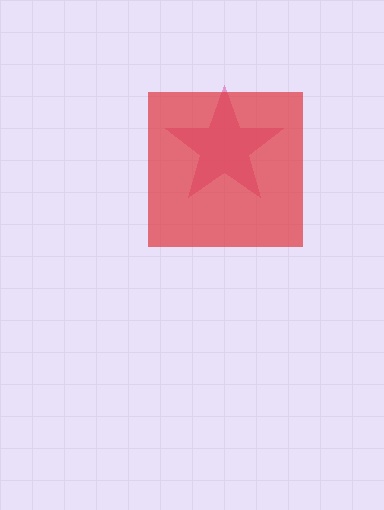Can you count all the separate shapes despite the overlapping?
Yes, there are 2 separate shapes.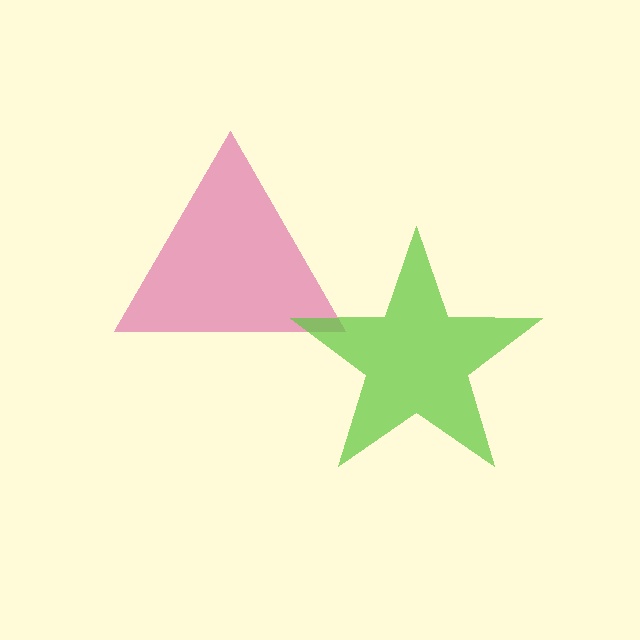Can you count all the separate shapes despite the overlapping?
Yes, there are 2 separate shapes.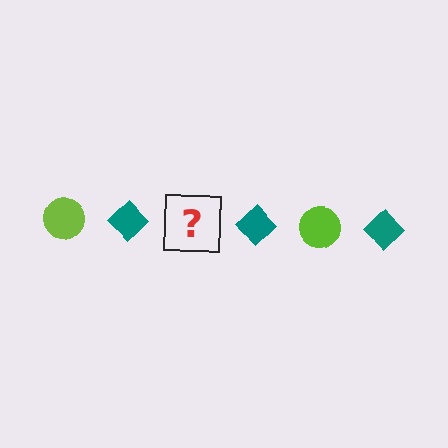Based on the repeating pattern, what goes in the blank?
The blank should be a lime circle.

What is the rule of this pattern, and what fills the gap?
The rule is that the pattern alternates between lime circle and teal diamond. The gap should be filled with a lime circle.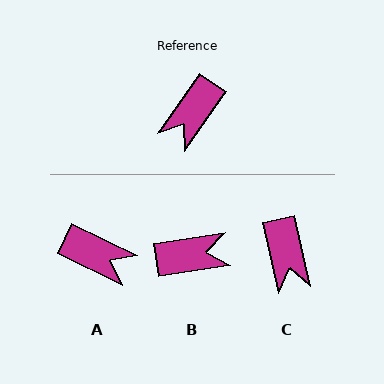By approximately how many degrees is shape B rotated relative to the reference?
Approximately 133 degrees counter-clockwise.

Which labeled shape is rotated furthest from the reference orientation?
B, about 133 degrees away.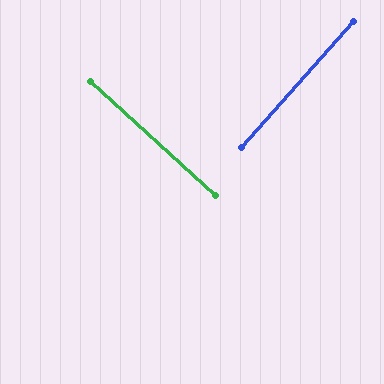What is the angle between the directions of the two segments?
Approximately 90 degrees.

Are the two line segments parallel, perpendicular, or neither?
Perpendicular — they meet at approximately 90°.